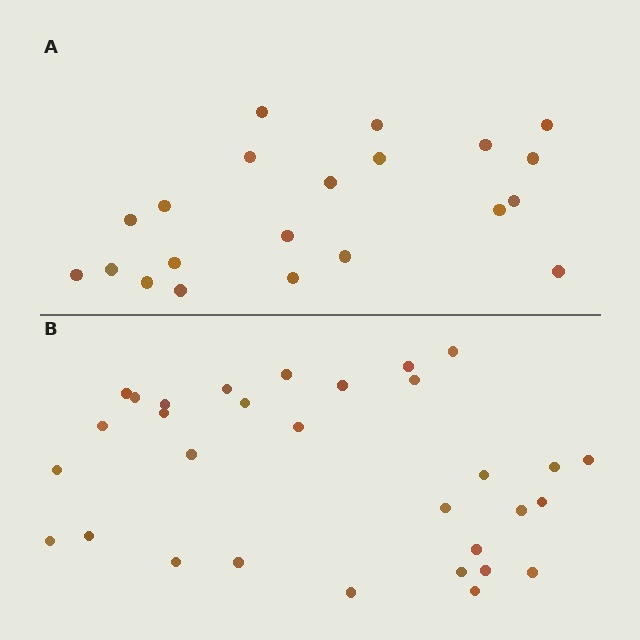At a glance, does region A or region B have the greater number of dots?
Region B (the bottom region) has more dots.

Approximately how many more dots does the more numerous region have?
Region B has roughly 10 or so more dots than region A.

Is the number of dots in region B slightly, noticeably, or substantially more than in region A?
Region B has substantially more. The ratio is roughly 1.5 to 1.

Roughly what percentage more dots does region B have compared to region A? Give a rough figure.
About 50% more.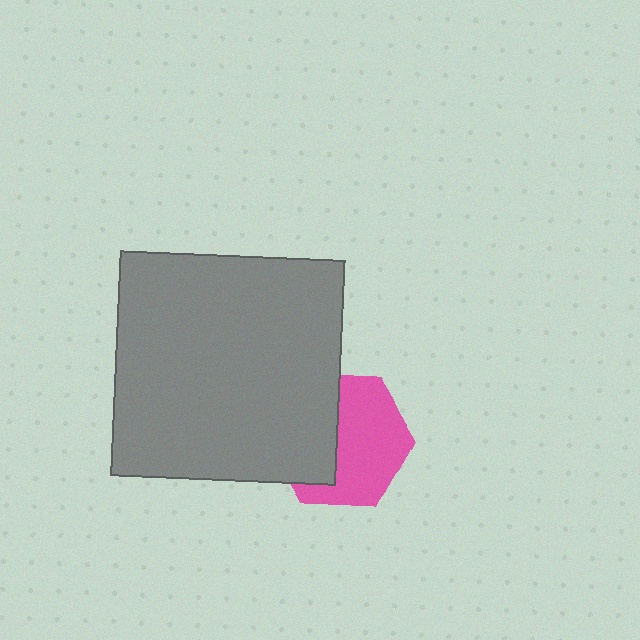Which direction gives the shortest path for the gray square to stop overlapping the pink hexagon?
Moving left gives the shortest separation.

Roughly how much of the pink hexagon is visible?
About half of it is visible (roughly 57%).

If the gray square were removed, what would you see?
You would see the complete pink hexagon.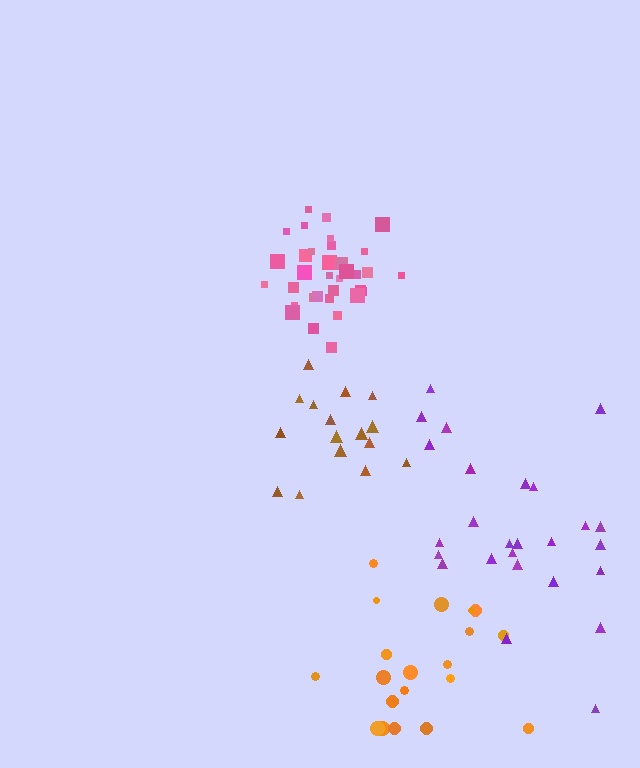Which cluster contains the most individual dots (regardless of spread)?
Pink (35).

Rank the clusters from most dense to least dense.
pink, brown, purple, orange.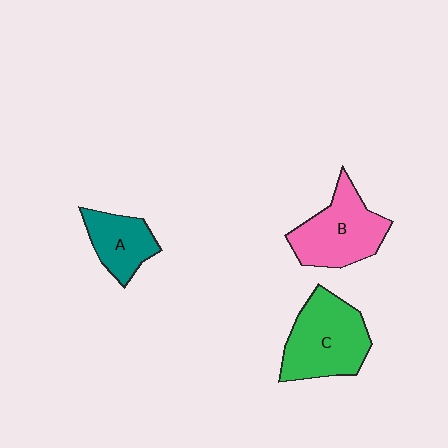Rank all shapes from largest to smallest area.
From largest to smallest: C (green), B (pink), A (teal).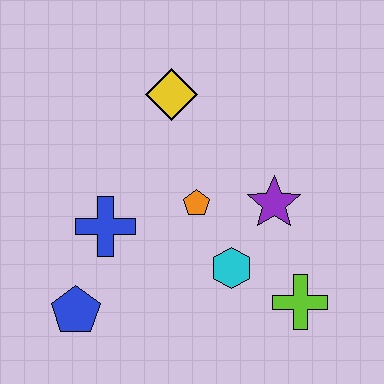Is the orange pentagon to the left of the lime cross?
Yes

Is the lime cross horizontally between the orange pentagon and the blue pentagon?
No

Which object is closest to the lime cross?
The cyan hexagon is closest to the lime cross.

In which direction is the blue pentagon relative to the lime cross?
The blue pentagon is to the left of the lime cross.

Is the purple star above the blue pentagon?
Yes